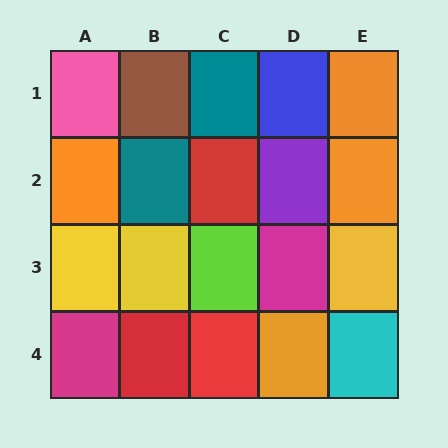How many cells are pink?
1 cell is pink.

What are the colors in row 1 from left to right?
Pink, brown, teal, blue, orange.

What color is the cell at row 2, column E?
Orange.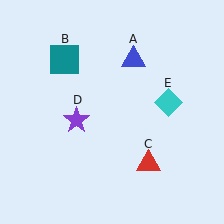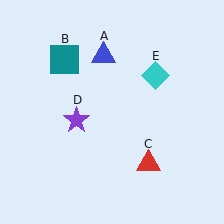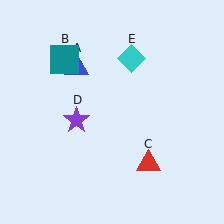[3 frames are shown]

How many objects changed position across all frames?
2 objects changed position: blue triangle (object A), cyan diamond (object E).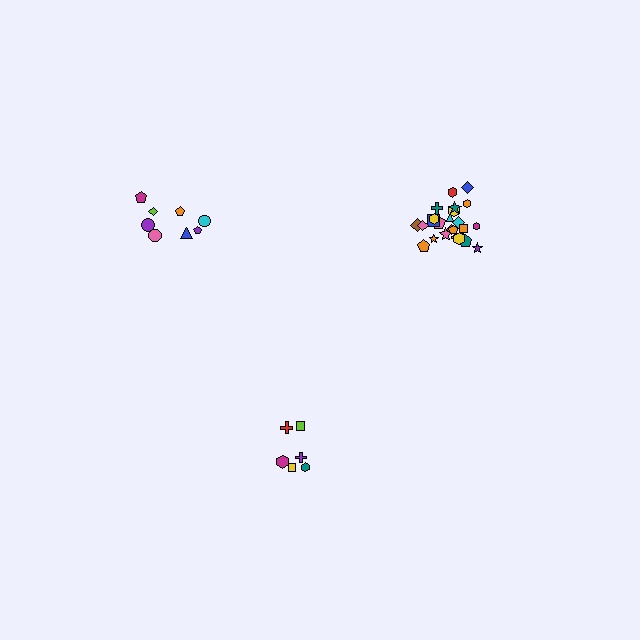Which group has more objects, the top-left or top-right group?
The top-right group.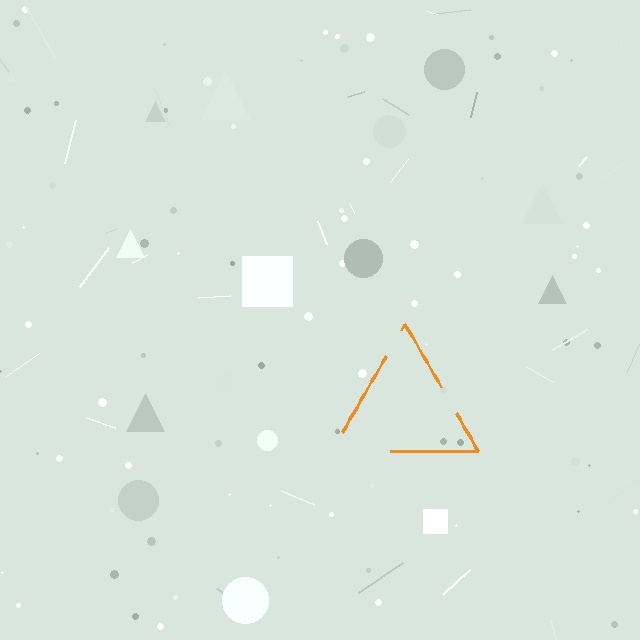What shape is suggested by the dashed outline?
The dashed outline suggests a triangle.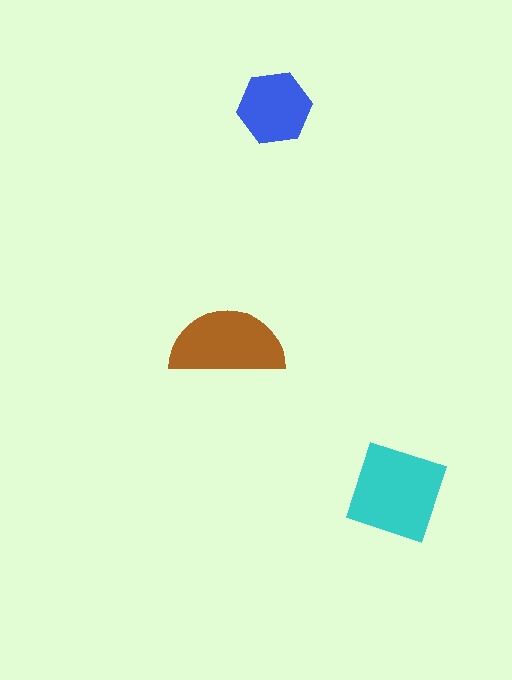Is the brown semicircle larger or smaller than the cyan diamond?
Smaller.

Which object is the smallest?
The blue hexagon.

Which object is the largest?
The cyan diamond.